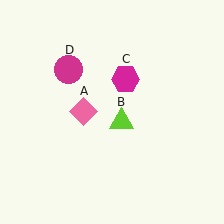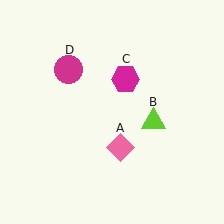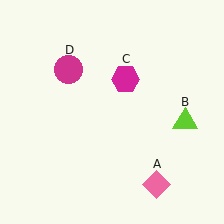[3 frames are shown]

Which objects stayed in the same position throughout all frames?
Magenta hexagon (object C) and magenta circle (object D) remained stationary.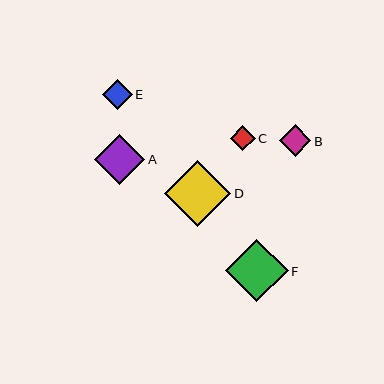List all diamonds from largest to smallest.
From largest to smallest: D, F, A, B, E, C.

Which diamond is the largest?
Diamond D is the largest with a size of approximately 66 pixels.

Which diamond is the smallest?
Diamond C is the smallest with a size of approximately 25 pixels.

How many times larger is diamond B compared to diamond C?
Diamond B is approximately 1.3 times the size of diamond C.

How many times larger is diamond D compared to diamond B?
Diamond D is approximately 2.1 times the size of diamond B.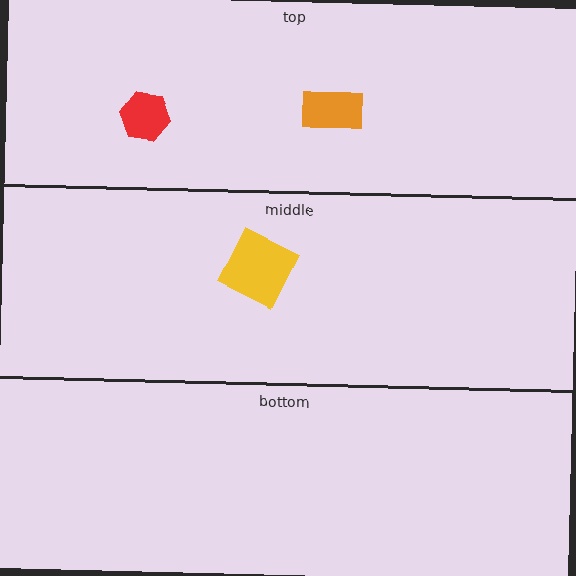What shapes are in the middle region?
The yellow square.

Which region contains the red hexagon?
The top region.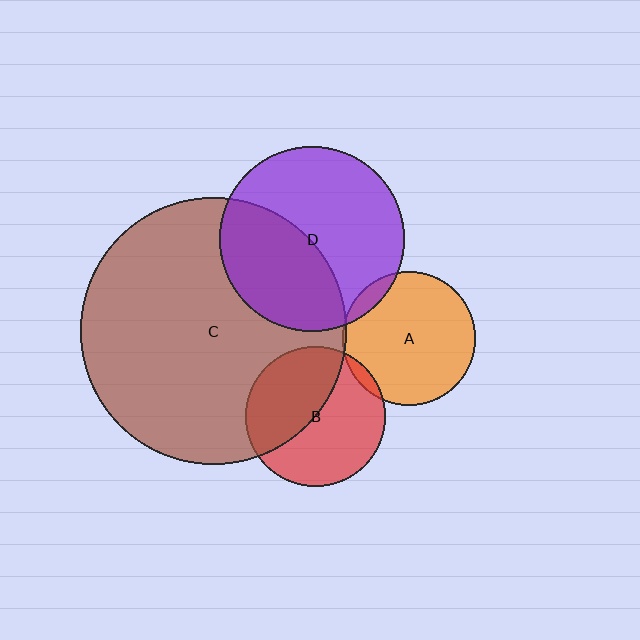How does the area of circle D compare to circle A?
Approximately 1.9 times.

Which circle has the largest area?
Circle C (brown).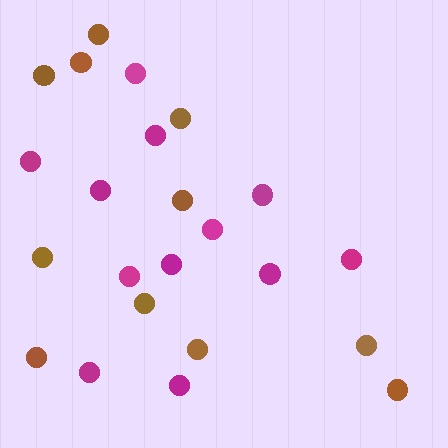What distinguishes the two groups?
There are 2 groups: one group of brown circles (11) and one group of magenta circles (12).